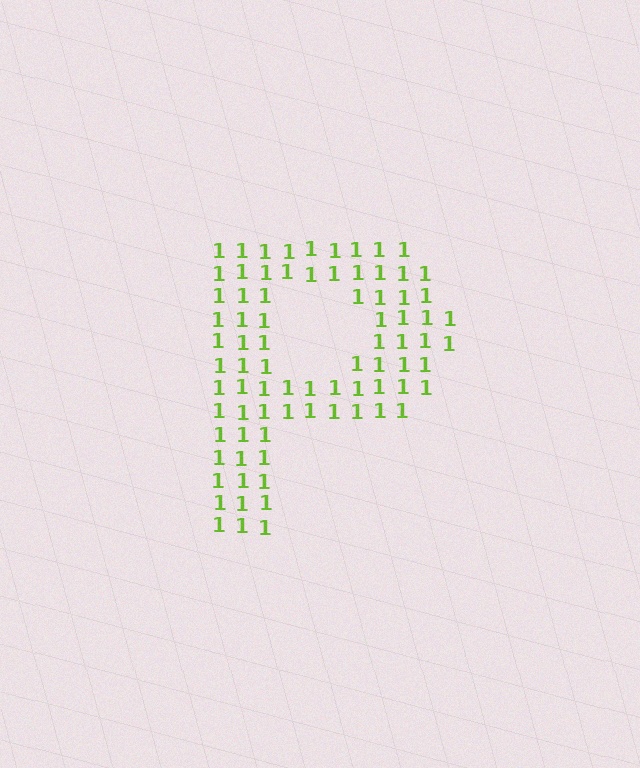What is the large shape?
The large shape is the letter P.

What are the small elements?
The small elements are digit 1's.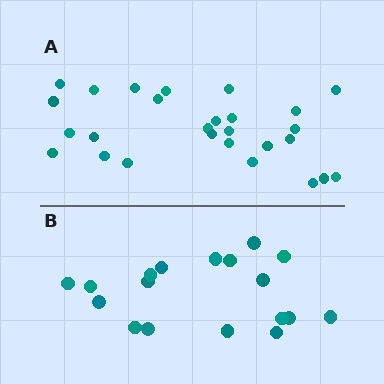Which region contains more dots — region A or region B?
Region A (the top region) has more dots.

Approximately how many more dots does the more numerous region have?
Region A has roughly 8 or so more dots than region B.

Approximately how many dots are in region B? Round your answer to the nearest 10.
About 20 dots. (The exact count is 18, which rounds to 20.)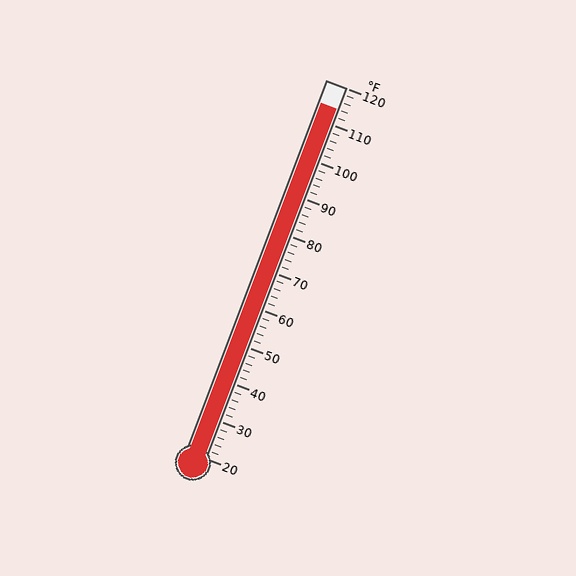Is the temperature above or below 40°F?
The temperature is above 40°F.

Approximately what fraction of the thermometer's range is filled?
The thermometer is filled to approximately 95% of its range.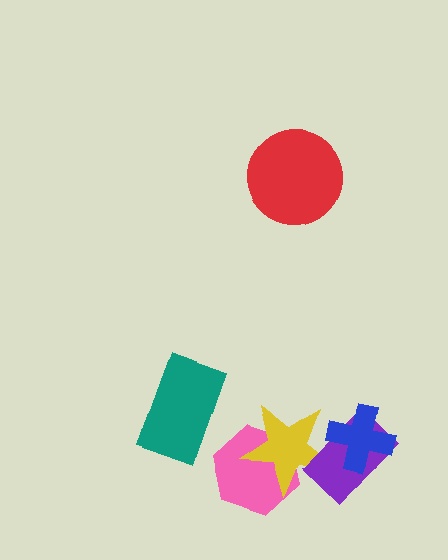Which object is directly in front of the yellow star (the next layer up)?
The purple rectangle is directly in front of the yellow star.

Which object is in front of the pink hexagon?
The yellow star is in front of the pink hexagon.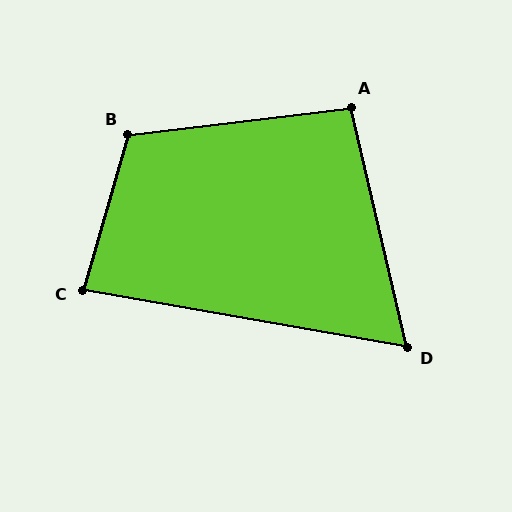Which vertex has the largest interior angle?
B, at approximately 113 degrees.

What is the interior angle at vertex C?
Approximately 84 degrees (acute).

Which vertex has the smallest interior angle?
D, at approximately 67 degrees.